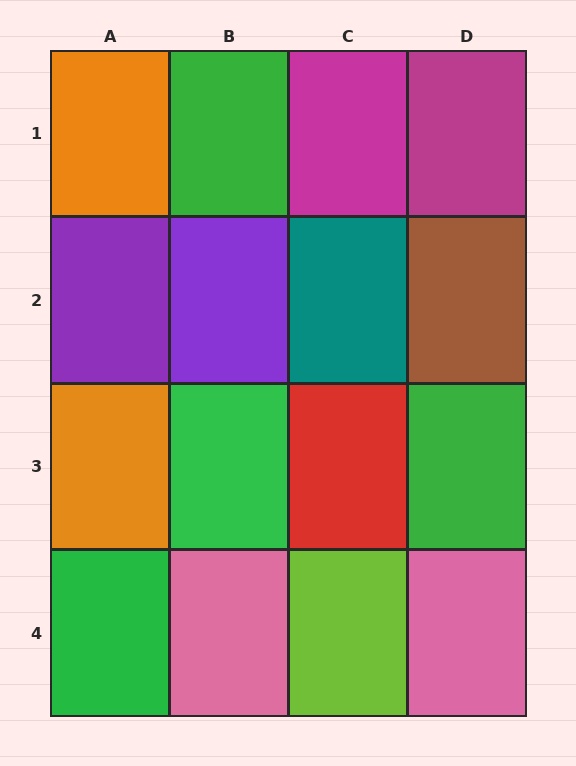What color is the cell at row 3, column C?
Red.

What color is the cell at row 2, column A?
Purple.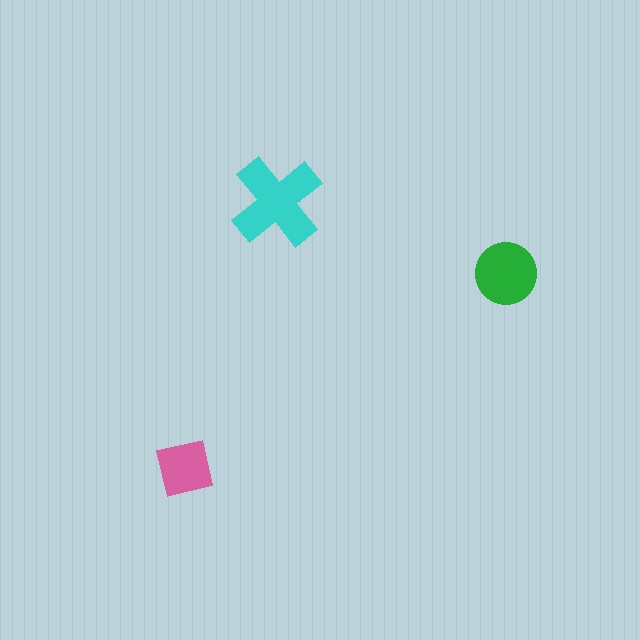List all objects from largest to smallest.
The cyan cross, the green circle, the pink square.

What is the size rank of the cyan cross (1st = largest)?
1st.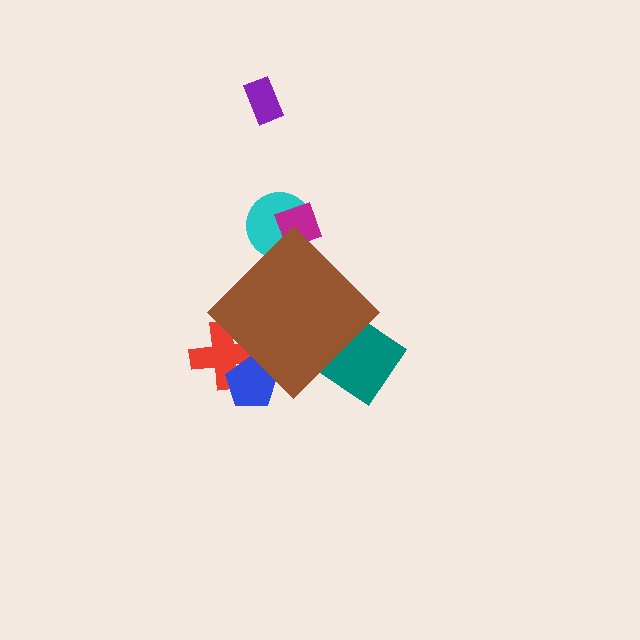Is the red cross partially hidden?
Yes, the red cross is partially hidden behind the brown diamond.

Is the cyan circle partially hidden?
Yes, the cyan circle is partially hidden behind the brown diamond.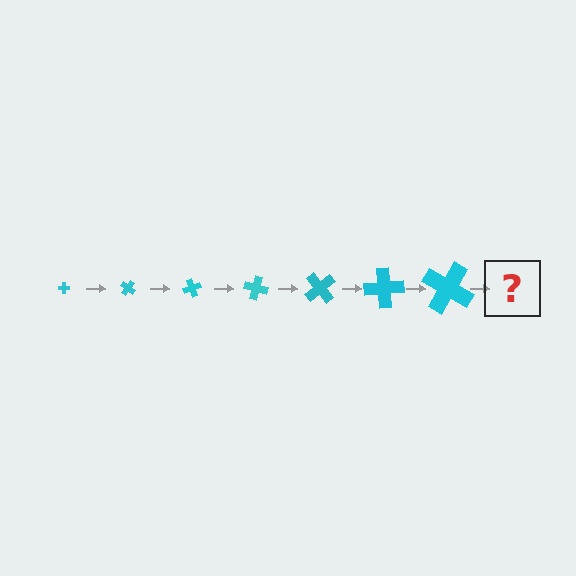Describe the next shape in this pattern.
It should be a cross, larger than the previous one and rotated 245 degrees from the start.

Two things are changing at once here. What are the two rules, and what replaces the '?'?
The two rules are that the cross grows larger each step and it rotates 35 degrees each step. The '?' should be a cross, larger than the previous one and rotated 245 degrees from the start.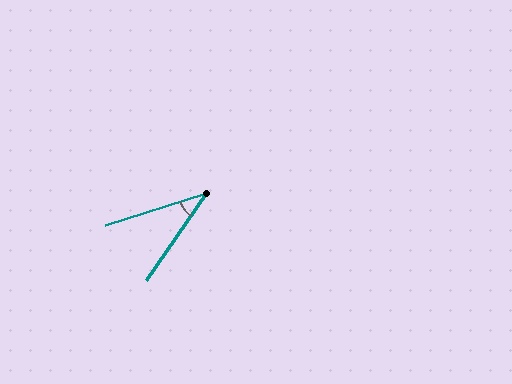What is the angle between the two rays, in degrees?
Approximately 38 degrees.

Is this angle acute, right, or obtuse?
It is acute.